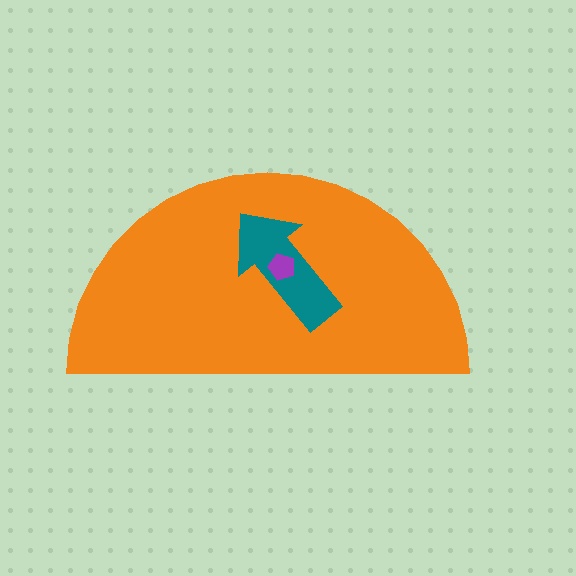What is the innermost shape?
The purple pentagon.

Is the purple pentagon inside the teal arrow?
Yes.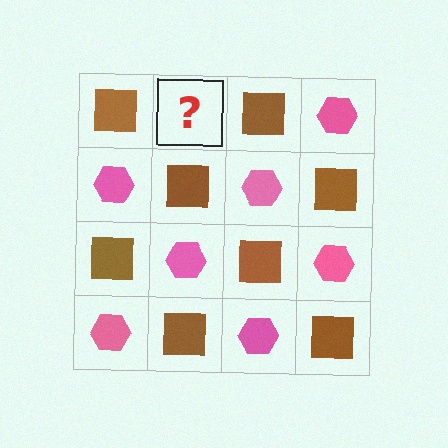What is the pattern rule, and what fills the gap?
The rule is that it alternates brown square and pink hexagon in a checkerboard pattern. The gap should be filled with a pink hexagon.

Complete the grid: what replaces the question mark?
The question mark should be replaced with a pink hexagon.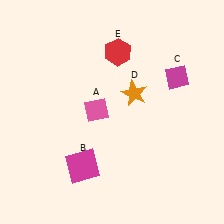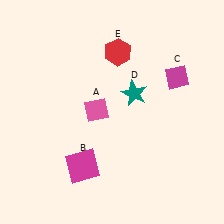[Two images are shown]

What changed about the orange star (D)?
In Image 1, D is orange. In Image 2, it changed to teal.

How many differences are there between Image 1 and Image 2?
There is 1 difference between the two images.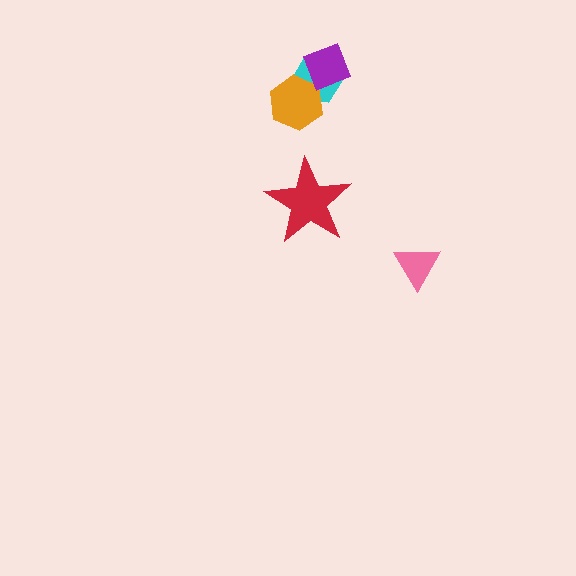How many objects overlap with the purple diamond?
2 objects overlap with the purple diamond.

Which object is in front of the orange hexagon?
The purple diamond is in front of the orange hexagon.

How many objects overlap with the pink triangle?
0 objects overlap with the pink triangle.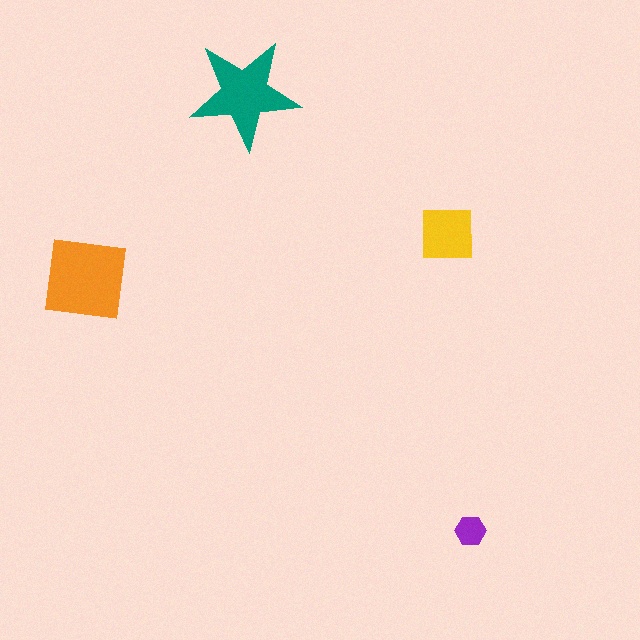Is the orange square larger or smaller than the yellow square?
Larger.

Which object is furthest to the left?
The orange square is leftmost.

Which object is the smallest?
The purple hexagon.